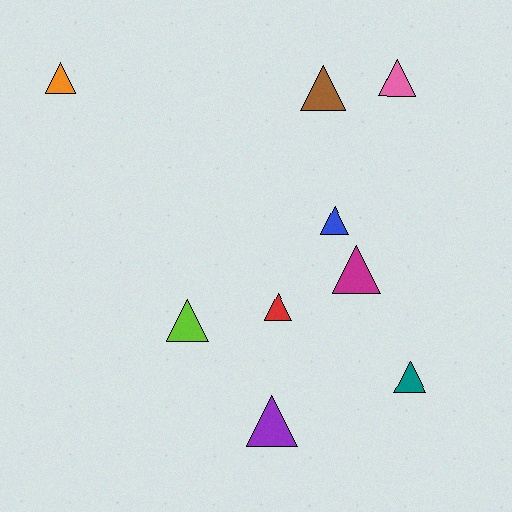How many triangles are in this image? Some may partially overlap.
There are 9 triangles.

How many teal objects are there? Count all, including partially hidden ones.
There is 1 teal object.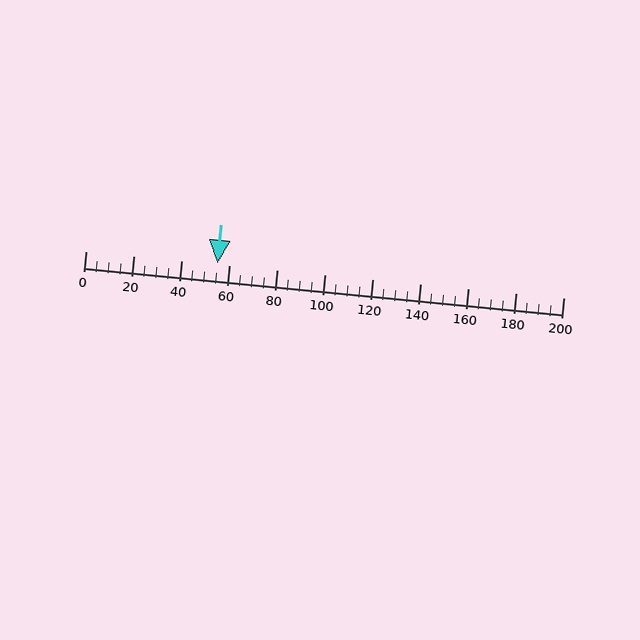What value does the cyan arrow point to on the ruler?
The cyan arrow points to approximately 55.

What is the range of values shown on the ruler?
The ruler shows values from 0 to 200.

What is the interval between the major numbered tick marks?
The major tick marks are spaced 20 units apart.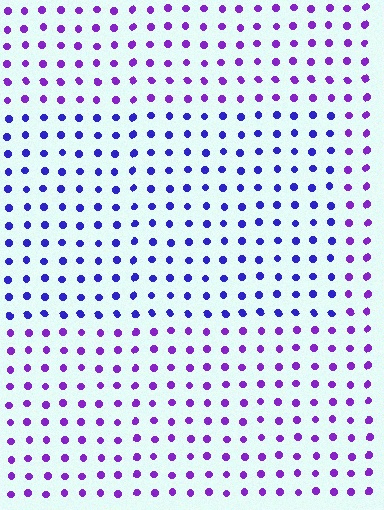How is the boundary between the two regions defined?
The boundary is defined purely by a slight shift in hue (about 33 degrees). Spacing, size, and orientation are identical on both sides.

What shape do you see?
I see a rectangle.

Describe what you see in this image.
The image is filled with small purple elements in a uniform arrangement. A rectangle-shaped region is visible where the elements are tinted to a slightly different hue, forming a subtle color boundary.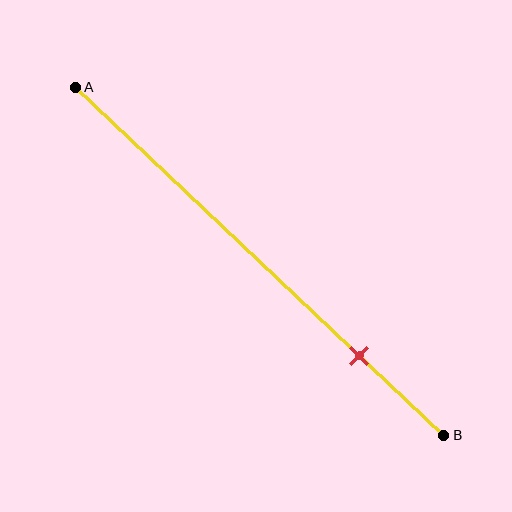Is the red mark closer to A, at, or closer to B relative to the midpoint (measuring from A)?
The red mark is closer to point B than the midpoint of segment AB.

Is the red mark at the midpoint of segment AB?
No, the mark is at about 75% from A, not at the 50% midpoint.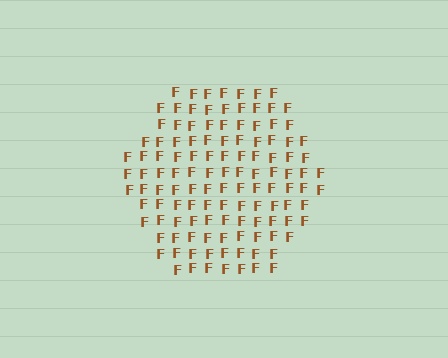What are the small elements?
The small elements are letter F's.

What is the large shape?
The large shape is a hexagon.